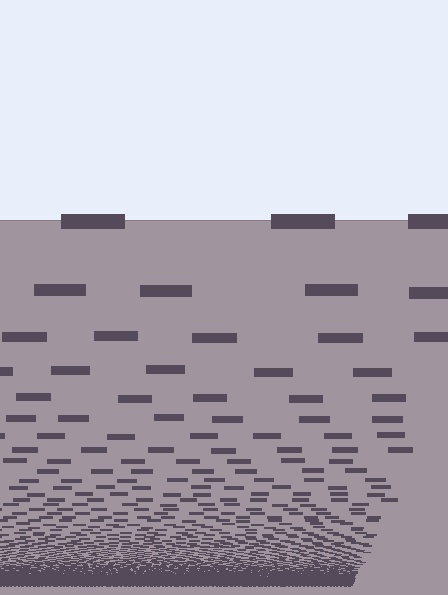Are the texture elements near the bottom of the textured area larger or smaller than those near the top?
Smaller. The gradient is inverted — elements near the bottom are smaller and denser.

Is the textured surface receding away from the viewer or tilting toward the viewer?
The surface appears to tilt toward the viewer. Texture elements get larger and sparser toward the top.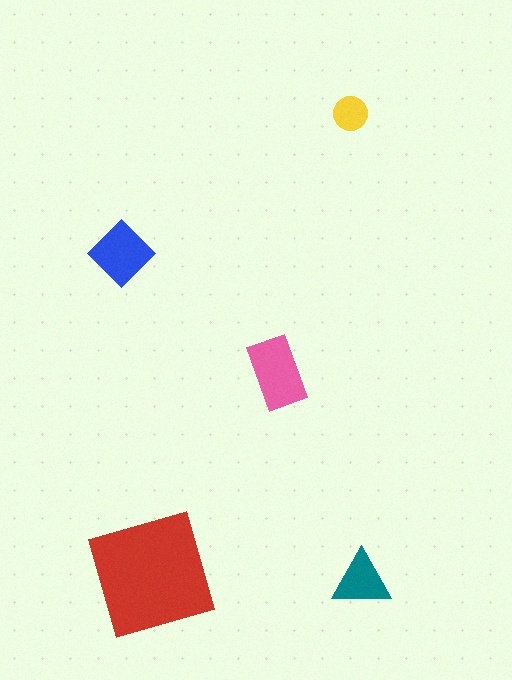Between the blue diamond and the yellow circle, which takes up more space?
The blue diamond.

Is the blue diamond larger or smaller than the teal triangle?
Larger.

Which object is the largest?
The red square.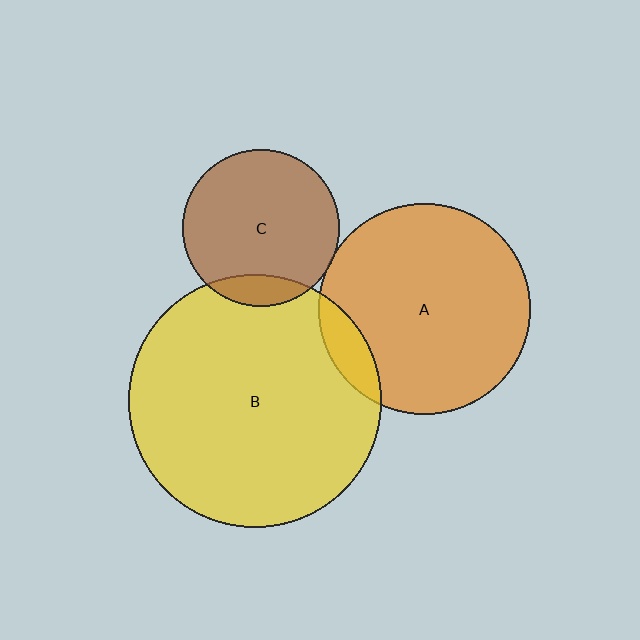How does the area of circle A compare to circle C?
Approximately 1.8 times.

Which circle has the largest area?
Circle B (yellow).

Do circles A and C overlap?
Yes.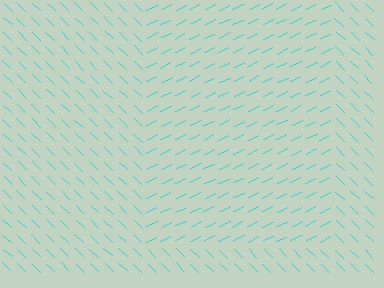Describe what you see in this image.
The image is filled with small cyan line segments. A rectangle region in the image has lines oriented differently from the surrounding lines, creating a visible texture boundary.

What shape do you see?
I see a rectangle.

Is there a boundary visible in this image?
Yes, there is a texture boundary formed by a change in line orientation.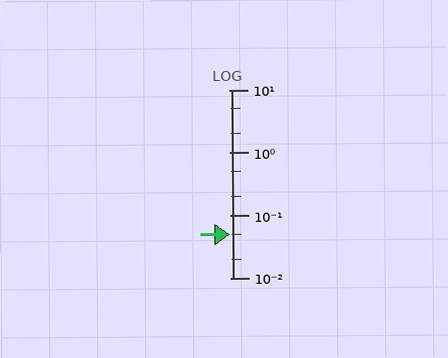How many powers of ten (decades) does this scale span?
The scale spans 3 decades, from 0.01 to 10.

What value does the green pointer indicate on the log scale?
The pointer indicates approximately 0.049.